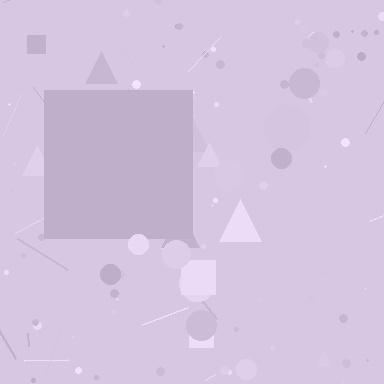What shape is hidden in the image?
A square is hidden in the image.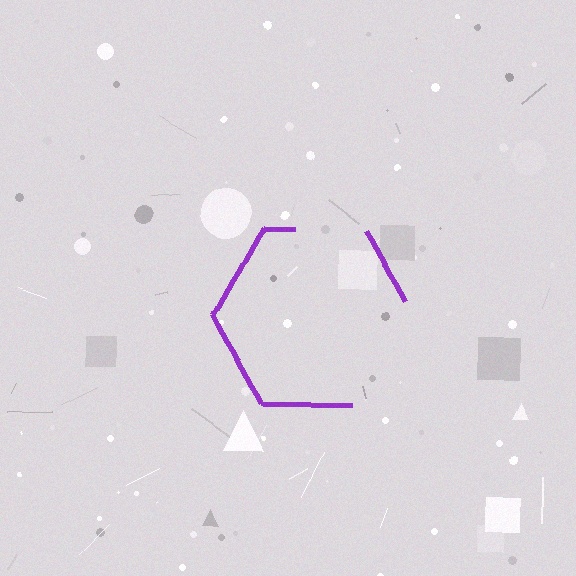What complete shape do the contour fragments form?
The contour fragments form a hexagon.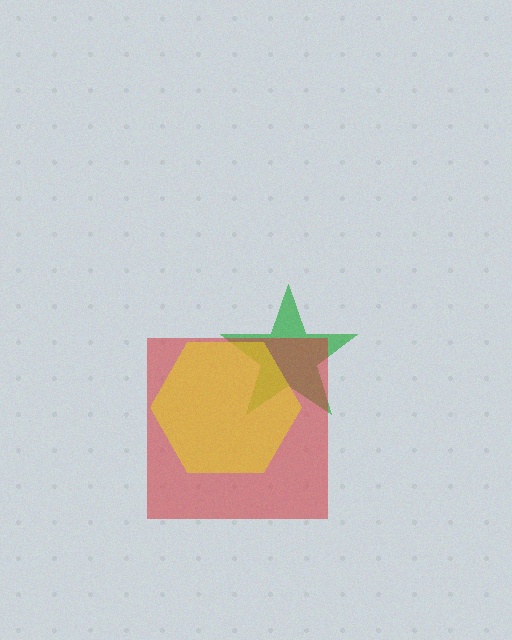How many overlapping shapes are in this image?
There are 3 overlapping shapes in the image.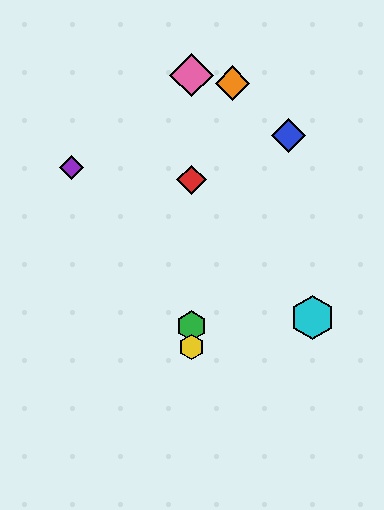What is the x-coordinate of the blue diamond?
The blue diamond is at x≈289.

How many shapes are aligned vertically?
4 shapes (the red diamond, the green hexagon, the yellow hexagon, the pink diamond) are aligned vertically.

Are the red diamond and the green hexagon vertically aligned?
Yes, both are at x≈191.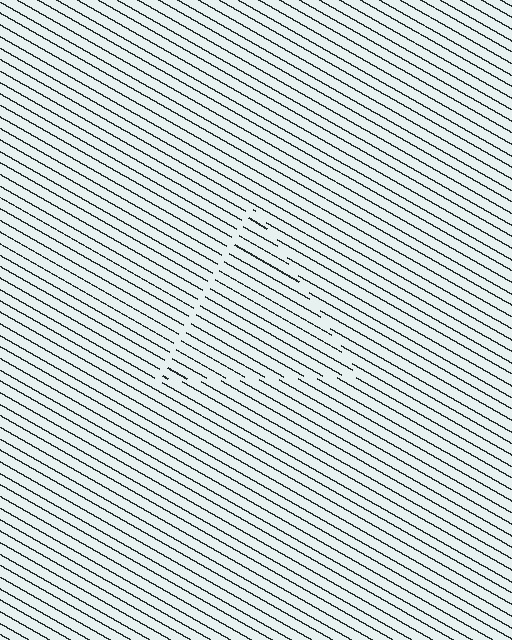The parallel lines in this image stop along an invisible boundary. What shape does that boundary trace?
An illusory triangle. The interior of the shape contains the same grating, shifted by half a period — the contour is defined by the phase discontinuity where line-ends from the inner and outer gratings abut.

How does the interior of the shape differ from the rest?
The interior of the shape contains the same grating, shifted by half a period — the contour is defined by the phase discontinuity where line-ends from the inner and outer gratings abut.